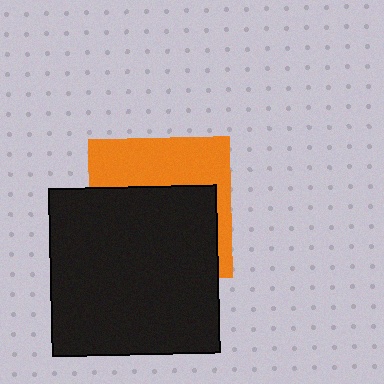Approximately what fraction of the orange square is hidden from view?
Roughly 60% of the orange square is hidden behind the black square.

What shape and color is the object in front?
The object in front is a black square.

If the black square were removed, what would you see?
You would see the complete orange square.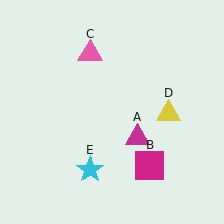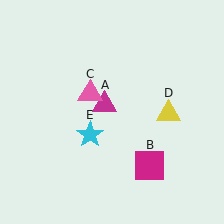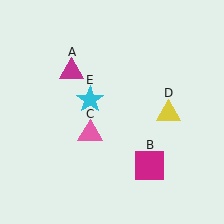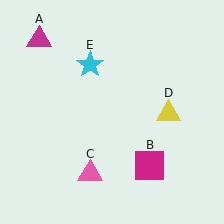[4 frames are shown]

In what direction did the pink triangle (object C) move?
The pink triangle (object C) moved down.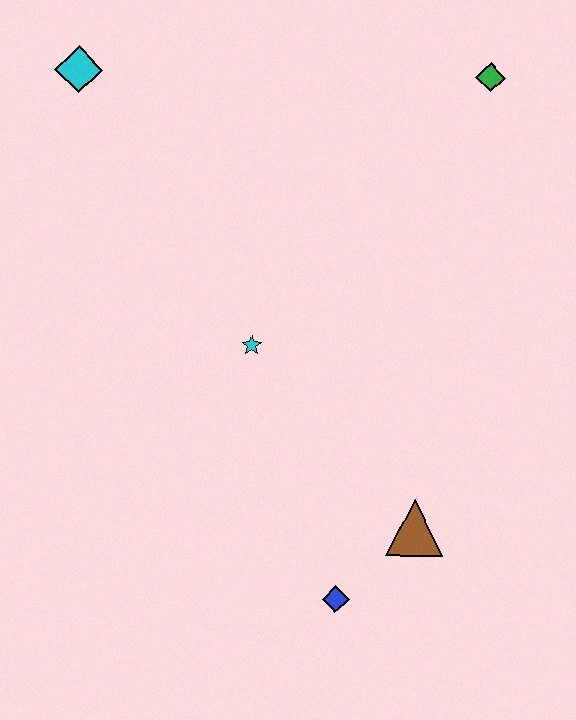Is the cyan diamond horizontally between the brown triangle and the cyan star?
No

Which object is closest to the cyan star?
The brown triangle is closest to the cyan star.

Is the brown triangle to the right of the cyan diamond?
Yes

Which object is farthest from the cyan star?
The green diamond is farthest from the cyan star.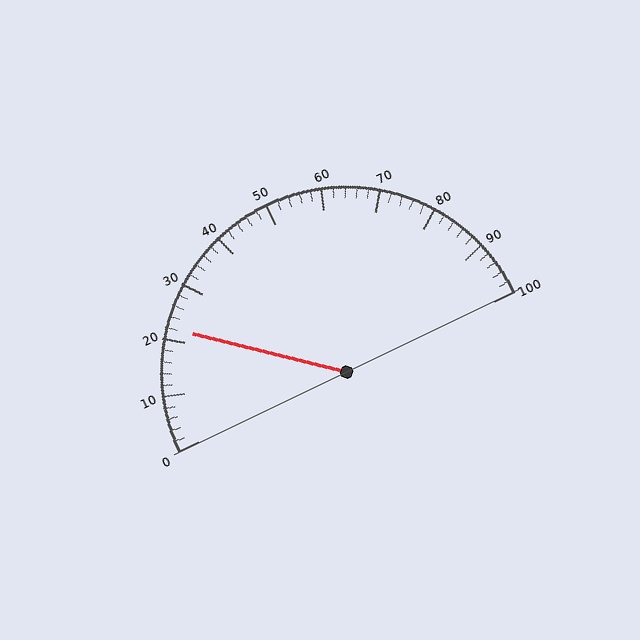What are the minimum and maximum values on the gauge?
The gauge ranges from 0 to 100.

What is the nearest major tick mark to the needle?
The nearest major tick mark is 20.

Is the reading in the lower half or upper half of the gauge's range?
The reading is in the lower half of the range (0 to 100).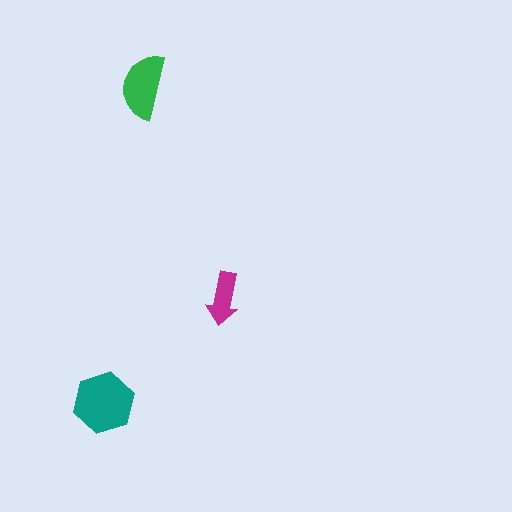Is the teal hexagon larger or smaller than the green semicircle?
Larger.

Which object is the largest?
The teal hexagon.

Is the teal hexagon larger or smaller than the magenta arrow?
Larger.